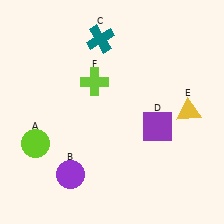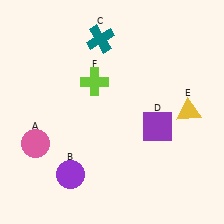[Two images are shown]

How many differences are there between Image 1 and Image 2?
There is 1 difference between the two images.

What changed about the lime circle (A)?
In Image 1, A is lime. In Image 2, it changed to pink.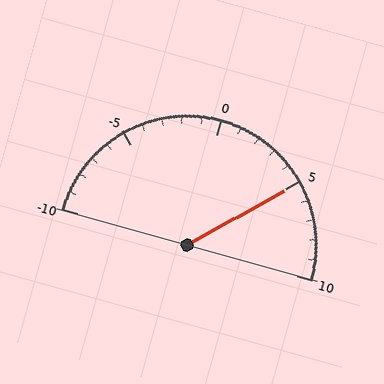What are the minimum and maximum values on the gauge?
The gauge ranges from -10 to 10.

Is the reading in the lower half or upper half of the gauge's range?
The reading is in the upper half of the range (-10 to 10).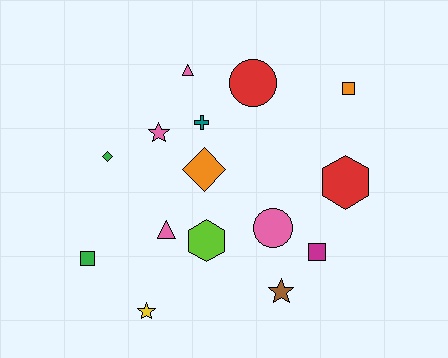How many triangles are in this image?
There are 2 triangles.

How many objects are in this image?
There are 15 objects.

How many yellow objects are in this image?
There is 1 yellow object.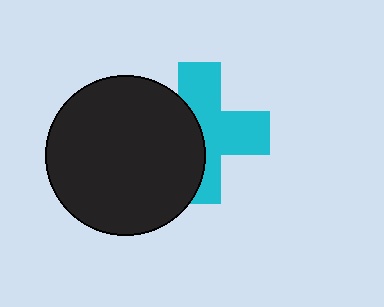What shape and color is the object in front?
The object in front is a black circle.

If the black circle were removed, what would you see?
You would see the complete cyan cross.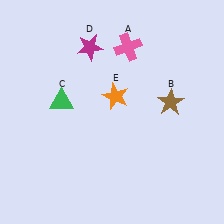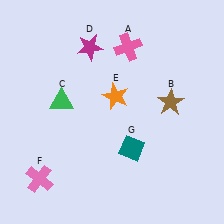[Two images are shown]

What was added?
A pink cross (F), a teal diamond (G) were added in Image 2.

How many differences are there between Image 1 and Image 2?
There are 2 differences between the two images.